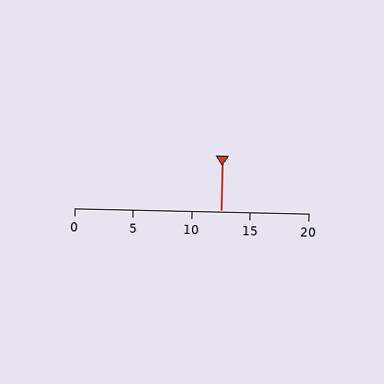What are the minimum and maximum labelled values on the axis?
The axis runs from 0 to 20.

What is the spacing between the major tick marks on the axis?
The major ticks are spaced 5 apart.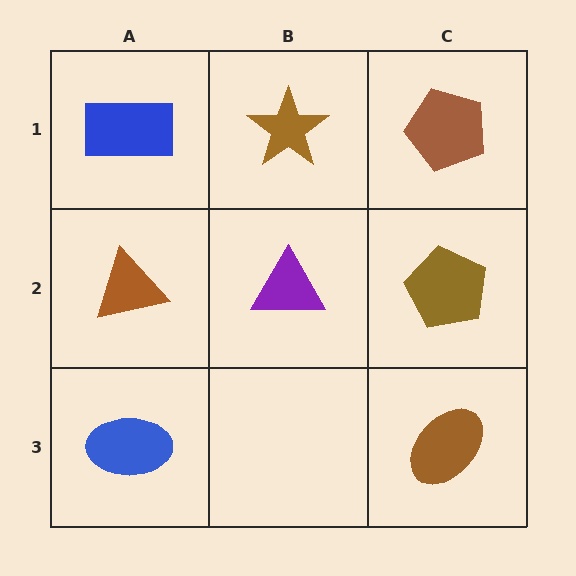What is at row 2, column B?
A purple triangle.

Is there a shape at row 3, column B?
No, that cell is empty.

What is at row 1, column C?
A brown pentagon.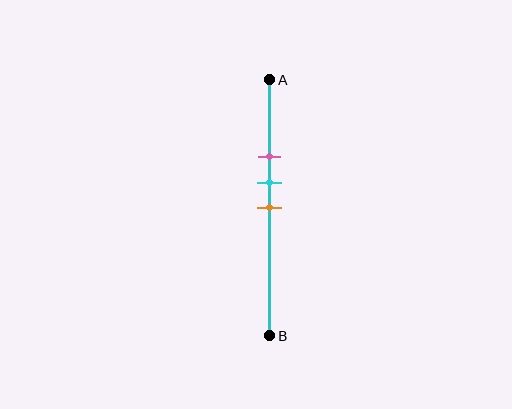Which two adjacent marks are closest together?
The cyan and orange marks are the closest adjacent pair.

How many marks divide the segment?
There are 3 marks dividing the segment.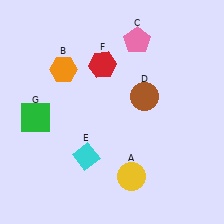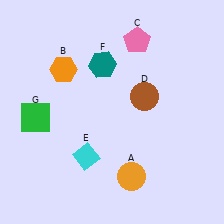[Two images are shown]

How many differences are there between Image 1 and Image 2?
There are 2 differences between the two images.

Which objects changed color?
A changed from yellow to orange. F changed from red to teal.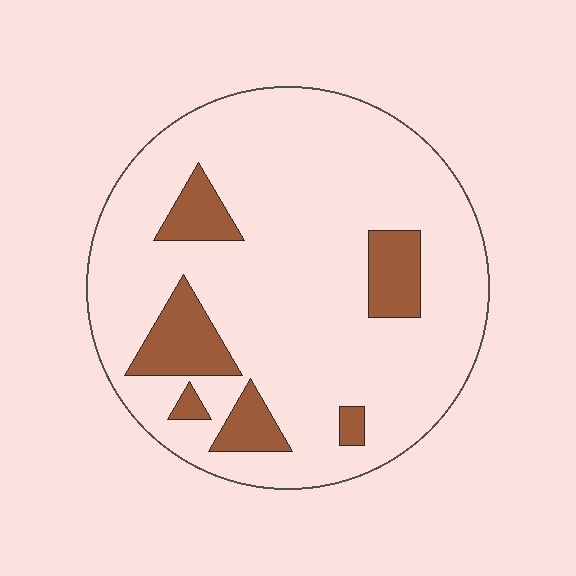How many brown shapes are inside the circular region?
6.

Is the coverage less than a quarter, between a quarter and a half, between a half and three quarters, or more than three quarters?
Less than a quarter.